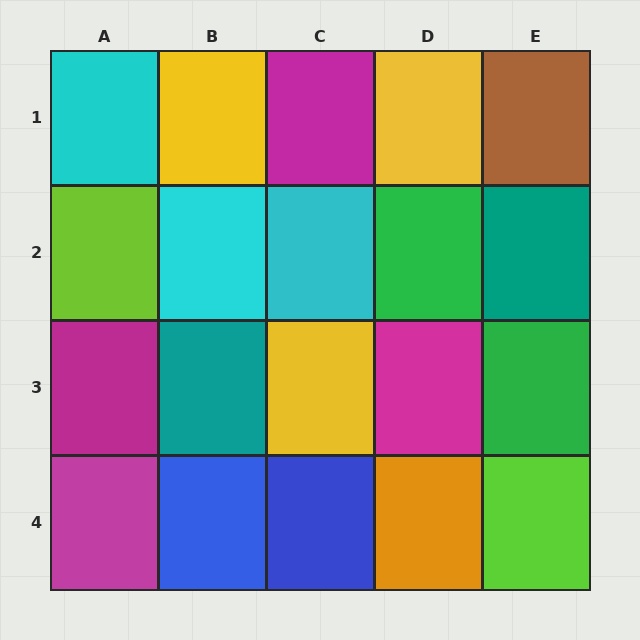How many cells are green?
2 cells are green.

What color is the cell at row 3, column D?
Magenta.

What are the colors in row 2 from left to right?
Lime, cyan, cyan, green, teal.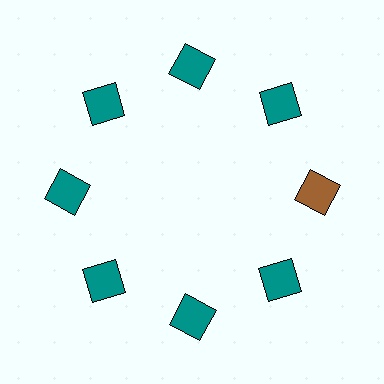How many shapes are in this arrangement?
There are 8 shapes arranged in a ring pattern.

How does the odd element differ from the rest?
It has a different color: brown instead of teal.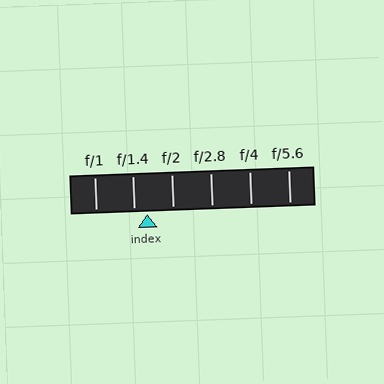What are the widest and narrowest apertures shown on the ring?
The widest aperture shown is f/1 and the narrowest is f/5.6.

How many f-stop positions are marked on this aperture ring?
There are 6 f-stop positions marked.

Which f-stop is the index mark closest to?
The index mark is closest to f/1.4.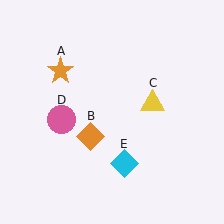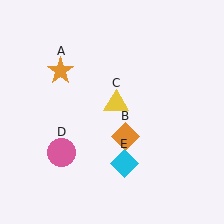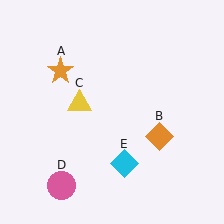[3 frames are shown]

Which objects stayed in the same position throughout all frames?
Orange star (object A) and cyan diamond (object E) remained stationary.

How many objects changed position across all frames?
3 objects changed position: orange diamond (object B), yellow triangle (object C), pink circle (object D).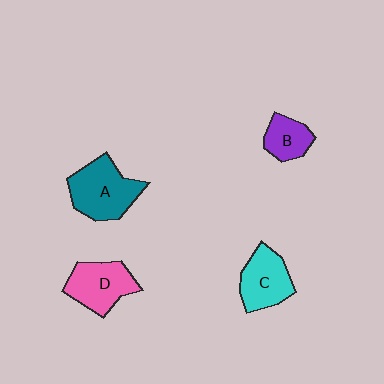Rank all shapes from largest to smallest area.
From largest to smallest: A (teal), D (pink), C (cyan), B (purple).